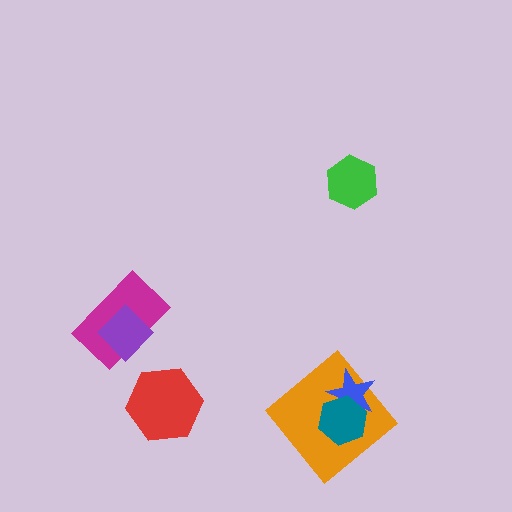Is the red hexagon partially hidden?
No, no other shape covers it.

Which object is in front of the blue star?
The teal hexagon is in front of the blue star.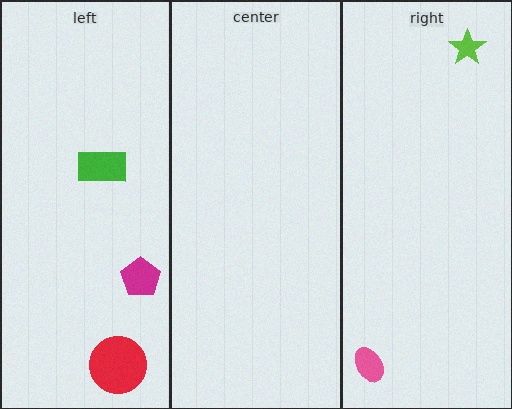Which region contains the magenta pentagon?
The left region.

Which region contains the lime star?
The right region.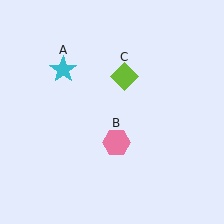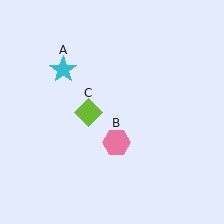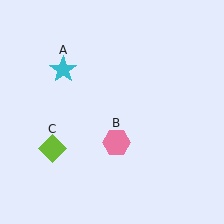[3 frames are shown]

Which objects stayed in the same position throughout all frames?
Cyan star (object A) and pink hexagon (object B) remained stationary.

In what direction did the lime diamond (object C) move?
The lime diamond (object C) moved down and to the left.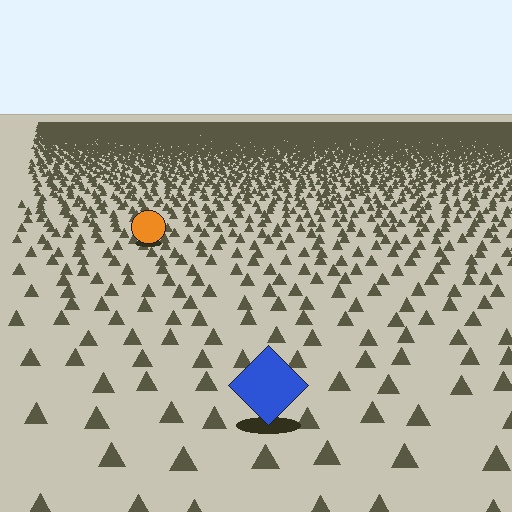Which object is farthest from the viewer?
The orange circle is farthest from the viewer. It appears smaller and the ground texture around it is denser.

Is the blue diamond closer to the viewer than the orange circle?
Yes. The blue diamond is closer — you can tell from the texture gradient: the ground texture is coarser near it.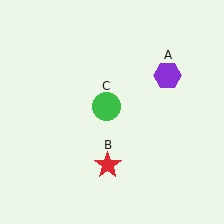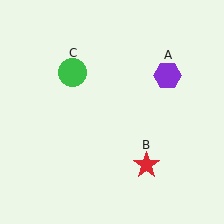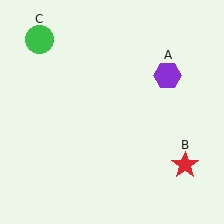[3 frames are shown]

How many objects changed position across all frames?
2 objects changed position: red star (object B), green circle (object C).